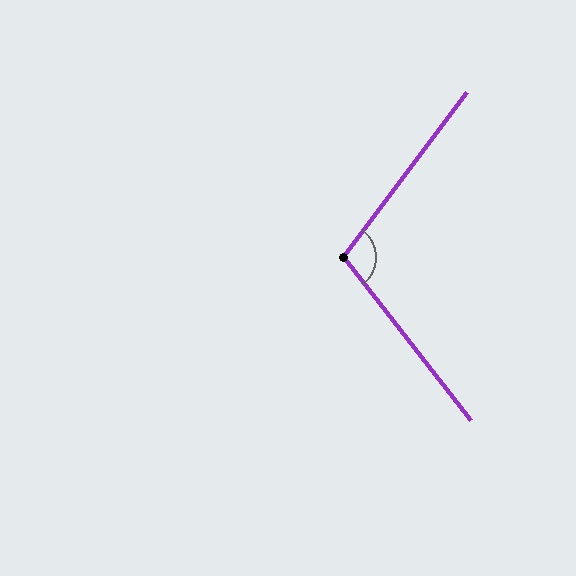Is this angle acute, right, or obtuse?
It is obtuse.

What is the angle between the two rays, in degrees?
Approximately 105 degrees.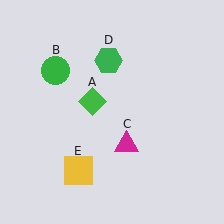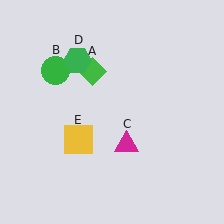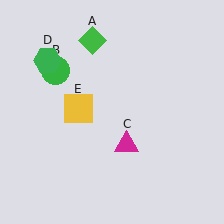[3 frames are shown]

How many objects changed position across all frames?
3 objects changed position: green diamond (object A), green hexagon (object D), yellow square (object E).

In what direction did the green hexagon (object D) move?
The green hexagon (object D) moved left.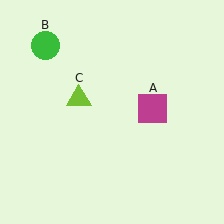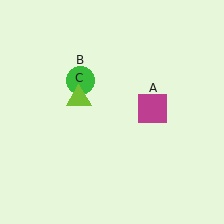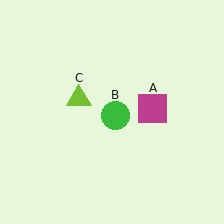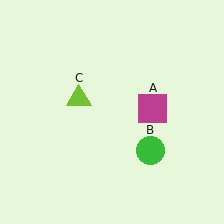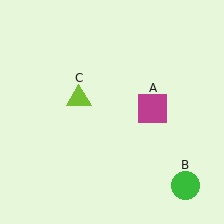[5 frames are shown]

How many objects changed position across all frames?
1 object changed position: green circle (object B).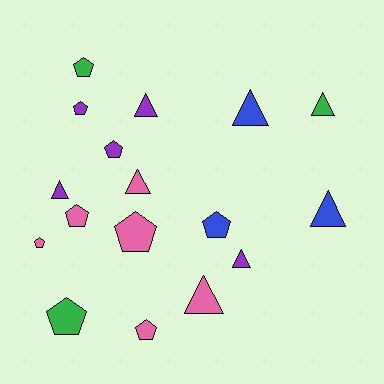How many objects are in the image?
There are 17 objects.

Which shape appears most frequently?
Pentagon, with 9 objects.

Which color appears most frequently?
Pink, with 6 objects.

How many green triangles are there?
There is 1 green triangle.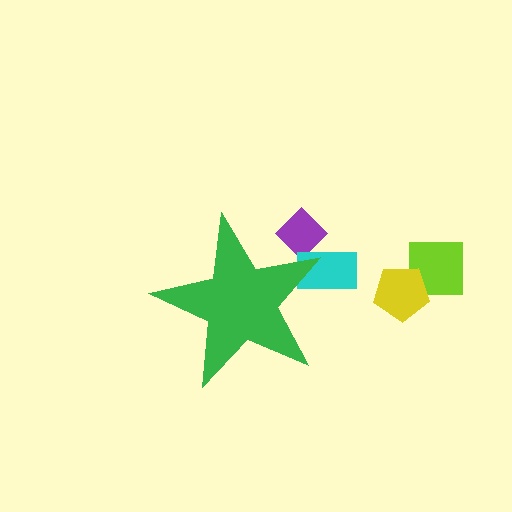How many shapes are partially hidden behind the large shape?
2 shapes are partially hidden.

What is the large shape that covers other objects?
A green star.